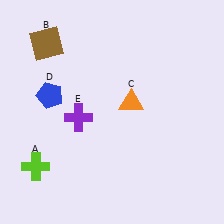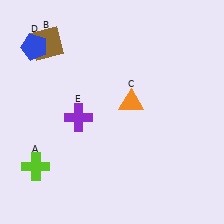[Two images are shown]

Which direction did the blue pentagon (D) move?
The blue pentagon (D) moved up.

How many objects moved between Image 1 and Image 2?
1 object moved between the two images.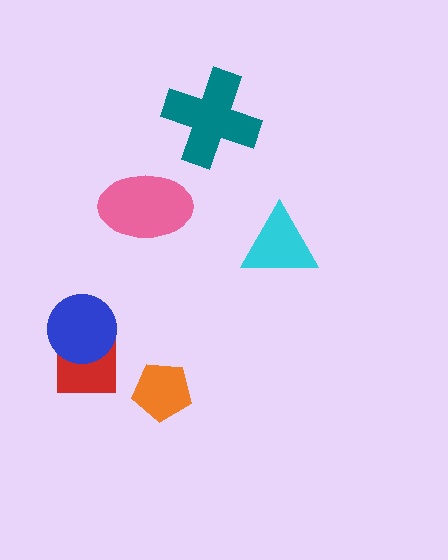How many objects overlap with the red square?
1 object overlaps with the red square.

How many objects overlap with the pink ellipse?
0 objects overlap with the pink ellipse.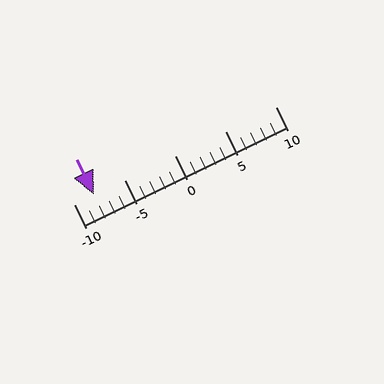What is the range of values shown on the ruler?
The ruler shows values from -10 to 10.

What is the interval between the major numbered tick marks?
The major tick marks are spaced 5 units apart.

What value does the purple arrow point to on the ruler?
The purple arrow points to approximately -8.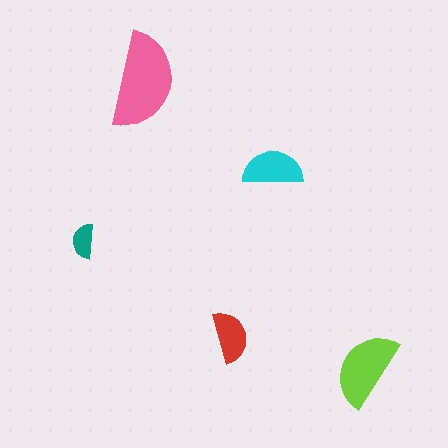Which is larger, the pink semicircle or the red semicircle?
The pink one.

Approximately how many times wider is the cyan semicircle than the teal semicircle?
About 1.5 times wider.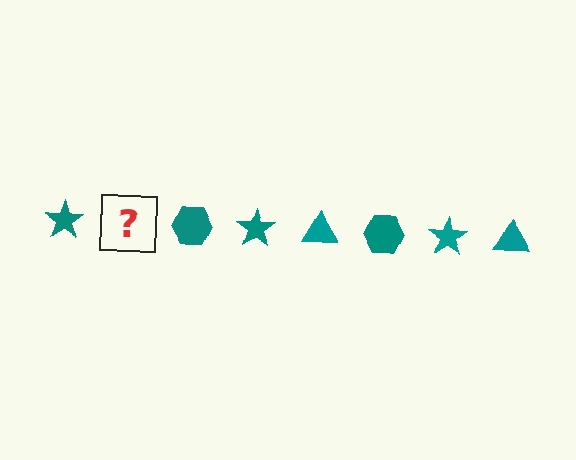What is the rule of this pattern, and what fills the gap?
The rule is that the pattern cycles through star, triangle, hexagon shapes in teal. The gap should be filled with a teal triangle.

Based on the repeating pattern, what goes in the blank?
The blank should be a teal triangle.